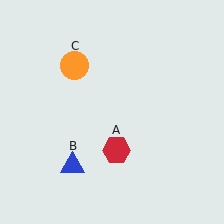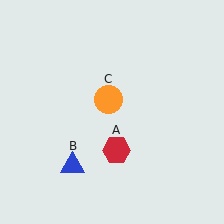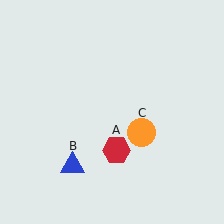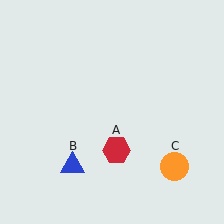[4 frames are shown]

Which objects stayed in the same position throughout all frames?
Red hexagon (object A) and blue triangle (object B) remained stationary.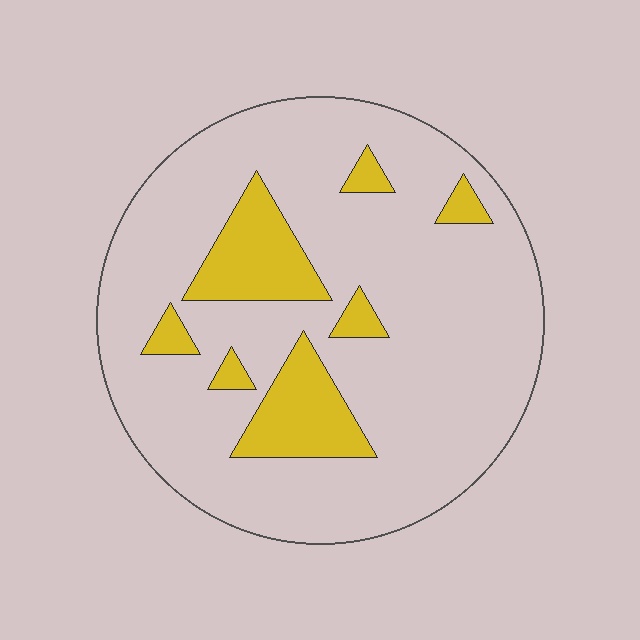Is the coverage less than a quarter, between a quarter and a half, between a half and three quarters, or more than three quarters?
Less than a quarter.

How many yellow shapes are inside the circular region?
7.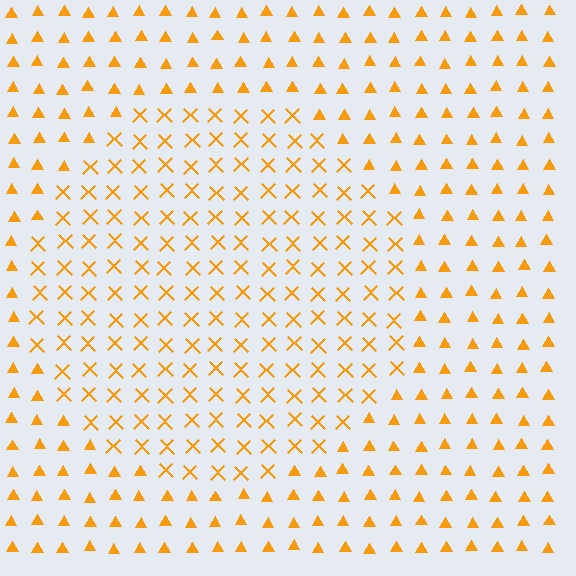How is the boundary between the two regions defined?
The boundary is defined by a change in element shape: X marks inside vs. triangles outside. All elements share the same color and spacing.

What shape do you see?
I see a circle.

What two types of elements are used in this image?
The image uses X marks inside the circle region and triangles outside it.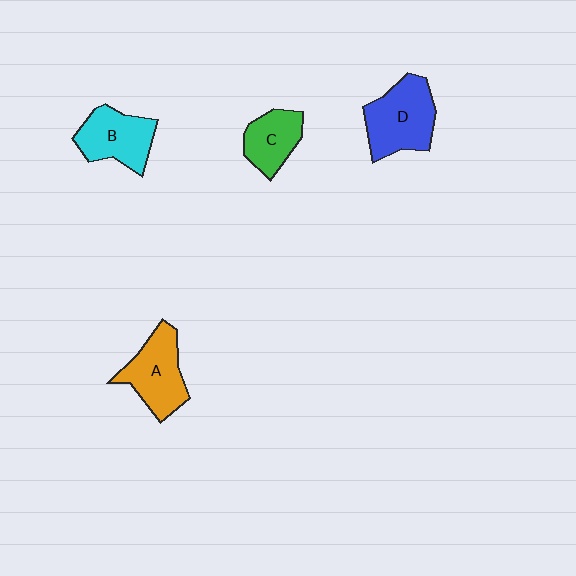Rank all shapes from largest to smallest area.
From largest to smallest: D (blue), A (orange), B (cyan), C (green).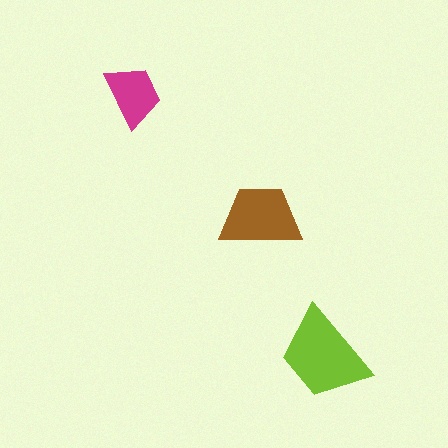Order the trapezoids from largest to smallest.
the lime one, the brown one, the magenta one.